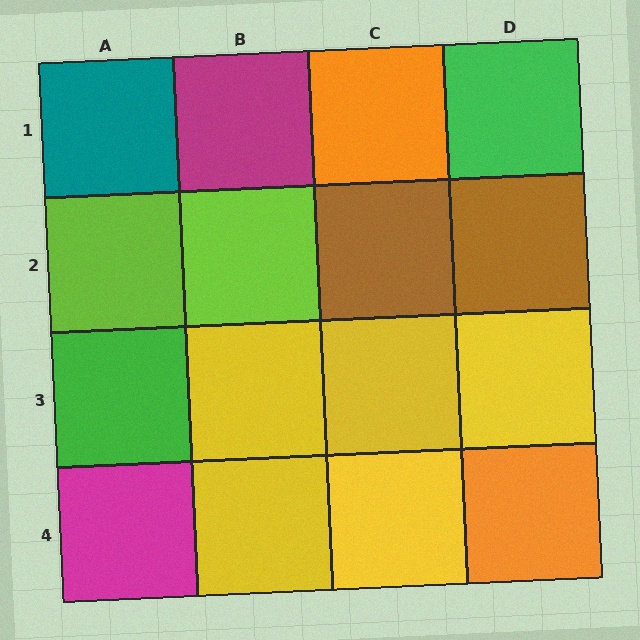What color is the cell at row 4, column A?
Magenta.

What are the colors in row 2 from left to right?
Lime, lime, brown, brown.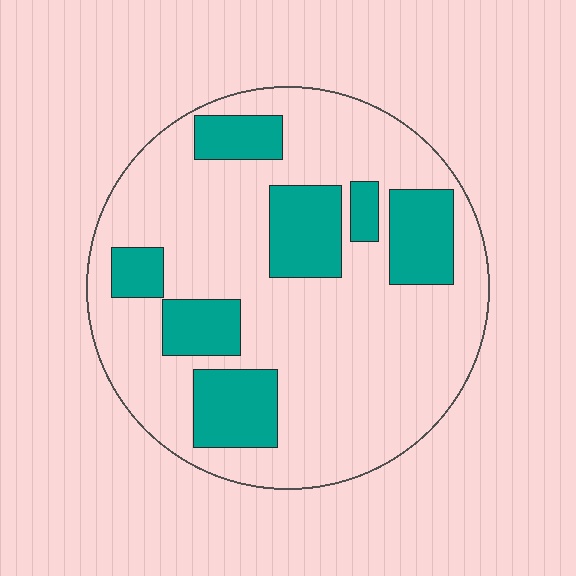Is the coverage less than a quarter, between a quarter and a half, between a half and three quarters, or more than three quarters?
Between a quarter and a half.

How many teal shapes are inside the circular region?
7.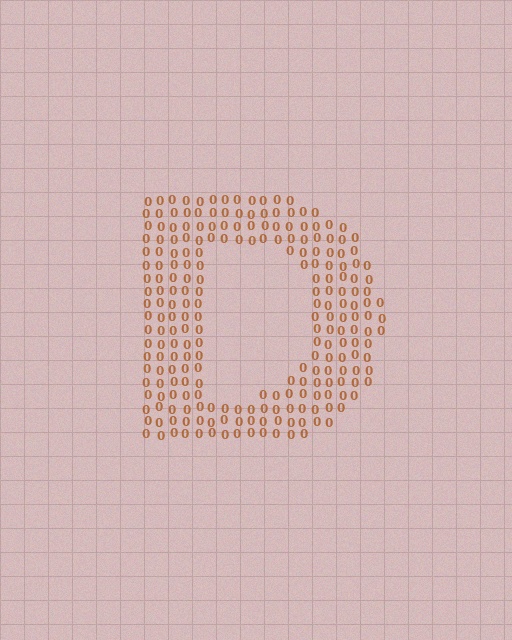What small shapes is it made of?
It is made of small digit 0's.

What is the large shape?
The large shape is the letter D.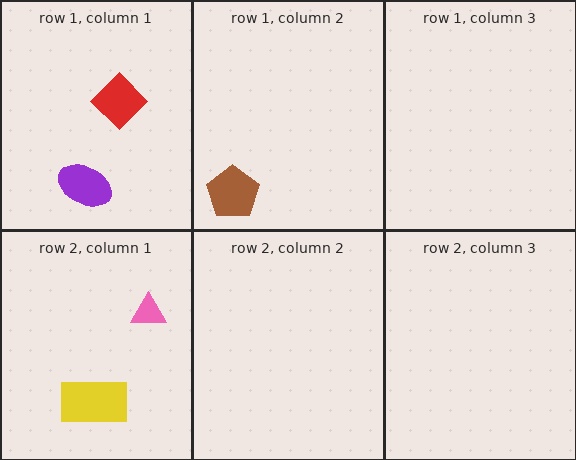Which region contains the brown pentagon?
The row 1, column 2 region.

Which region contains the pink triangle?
The row 2, column 1 region.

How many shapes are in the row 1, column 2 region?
1.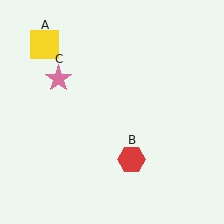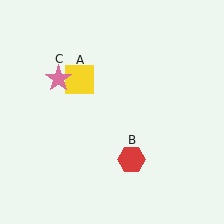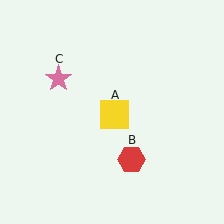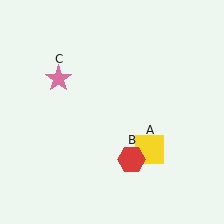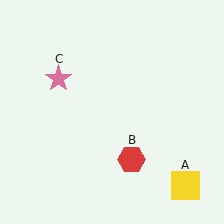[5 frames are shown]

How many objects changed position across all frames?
1 object changed position: yellow square (object A).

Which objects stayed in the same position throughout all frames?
Red hexagon (object B) and pink star (object C) remained stationary.